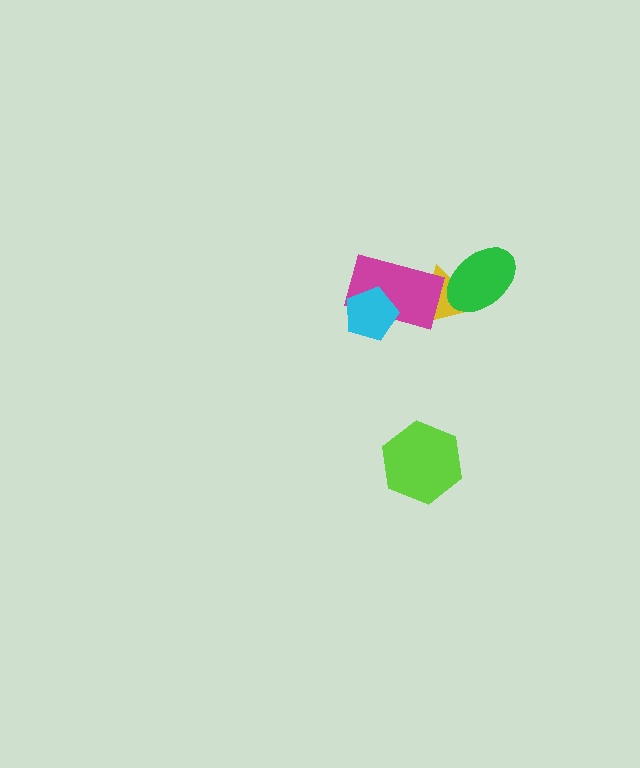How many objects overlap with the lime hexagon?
0 objects overlap with the lime hexagon.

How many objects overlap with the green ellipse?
1 object overlaps with the green ellipse.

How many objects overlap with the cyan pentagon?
1 object overlaps with the cyan pentagon.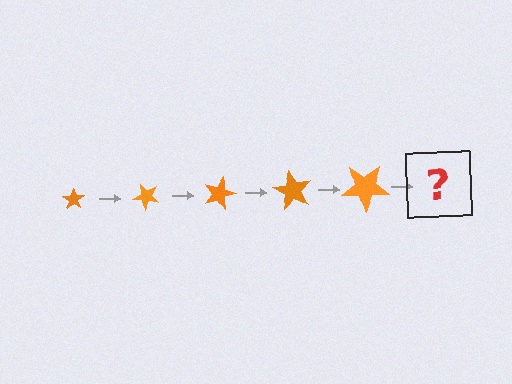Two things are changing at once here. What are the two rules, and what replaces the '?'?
The two rules are that the star grows larger each step and it rotates 45 degrees each step. The '?' should be a star, larger than the previous one and rotated 225 degrees from the start.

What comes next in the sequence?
The next element should be a star, larger than the previous one and rotated 225 degrees from the start.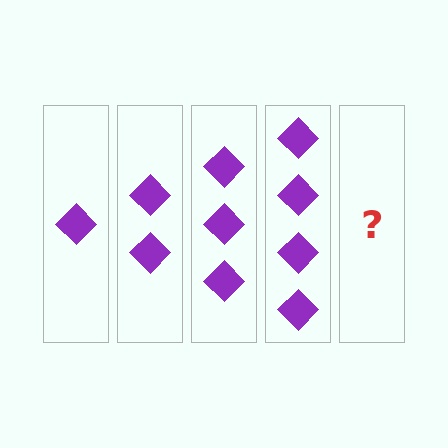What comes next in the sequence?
The next element should be 5 diamonds.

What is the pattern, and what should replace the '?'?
The pattern is that each step adds one more diamond. The '?' should be 5 diamonds.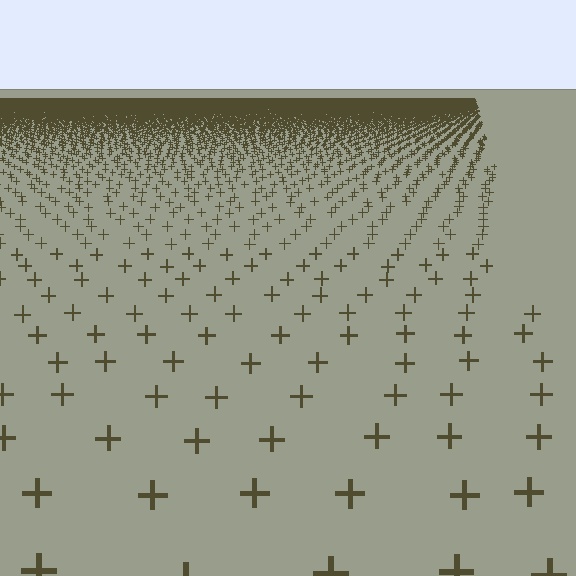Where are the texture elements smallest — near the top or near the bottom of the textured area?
Near the top.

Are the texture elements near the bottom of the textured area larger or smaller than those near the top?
Larger. Near the bottom, elements are closer to the viewer and appear at a bigger on-screen size.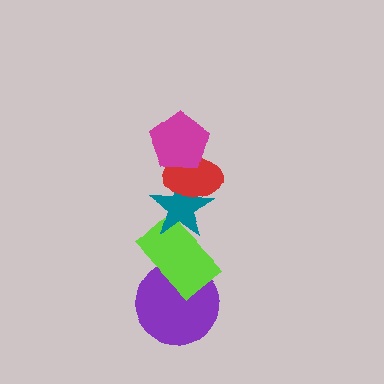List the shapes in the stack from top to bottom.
From top to bottom: the magenta pentagon, the red ellipse, the teal star, the lime rectangle, the purple circle.